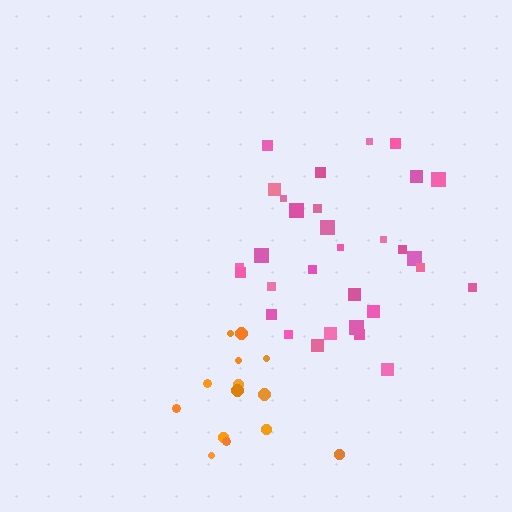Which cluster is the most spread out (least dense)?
Pink.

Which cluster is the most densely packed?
Orange.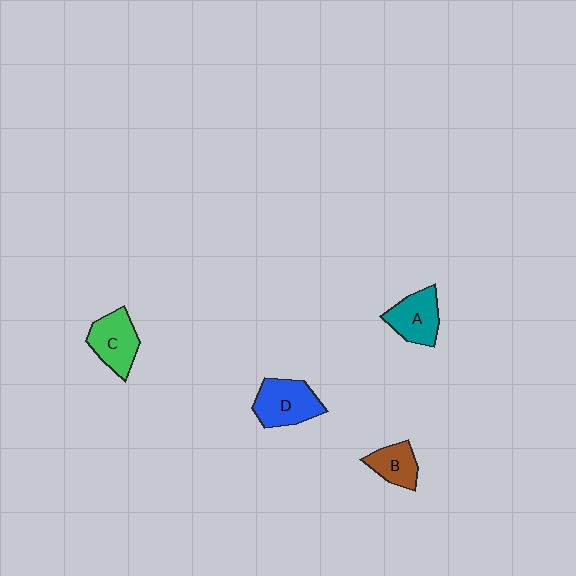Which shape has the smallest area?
Shape B (brown).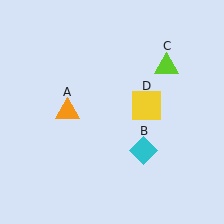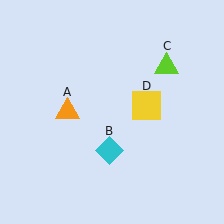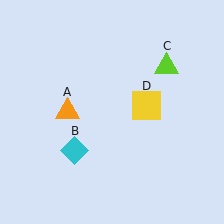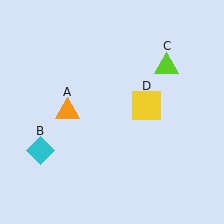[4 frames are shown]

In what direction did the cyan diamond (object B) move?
The cyan diamond (object B) moved left.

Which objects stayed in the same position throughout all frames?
Orange triangle (object A) and lime triangle (object C) and yellow square (object D) remained stationary.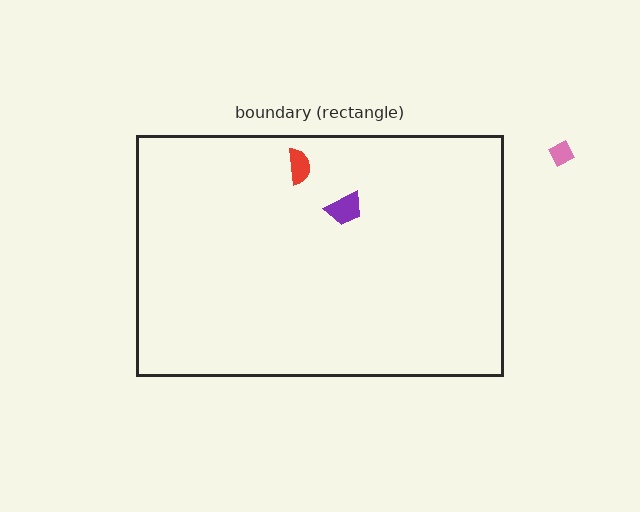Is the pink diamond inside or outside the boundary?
Outside.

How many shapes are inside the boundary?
2 inside, 1 outside.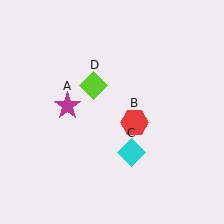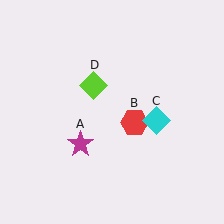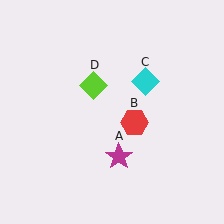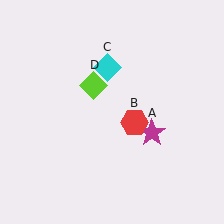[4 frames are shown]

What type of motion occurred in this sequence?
The magenta star (object A), cyan diamond (object C) rotated counterclockwise around the center of the scene.